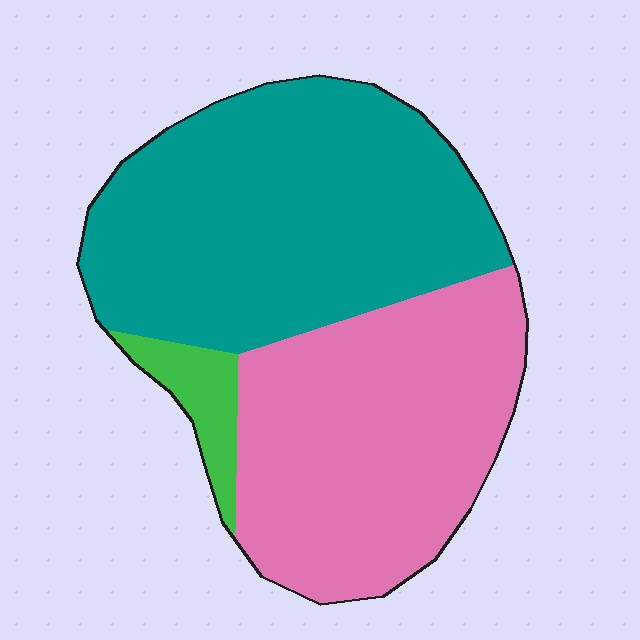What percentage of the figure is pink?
Pink covers roughly 45% of the figure.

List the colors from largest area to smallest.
From largest to smallest: teal, pink, green.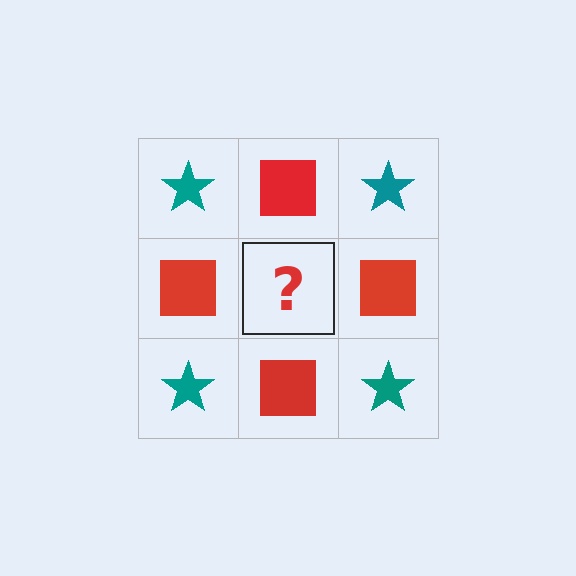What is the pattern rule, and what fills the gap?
The rule is that it alternates teal star and red square in a checkerboard pattern. The gap should be filled with a teal star.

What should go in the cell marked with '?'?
The missing cell should contain a teal star.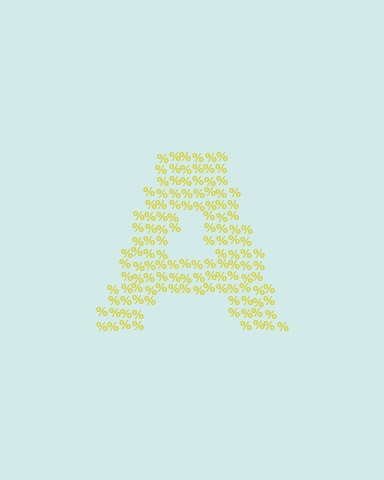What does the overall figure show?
The overall figure shows the letter A.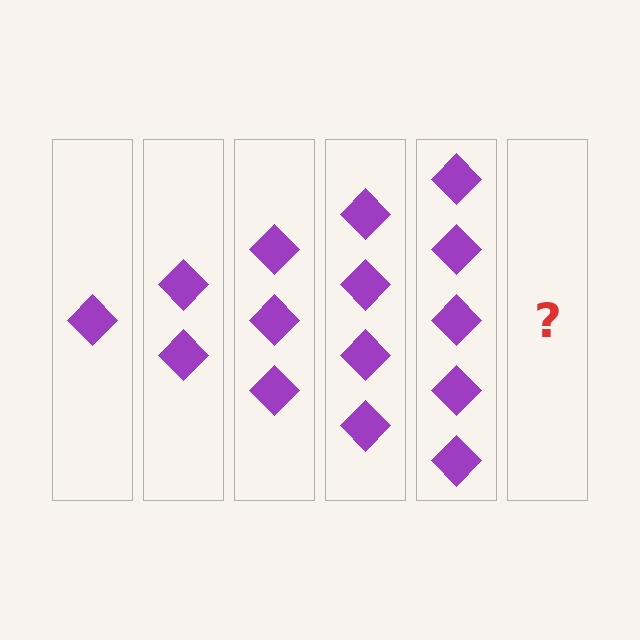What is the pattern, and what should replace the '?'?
The pattern is that each step adds one more diamond. The '?' should be 6 diamonds.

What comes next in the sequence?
The next element should be 6 diamonds.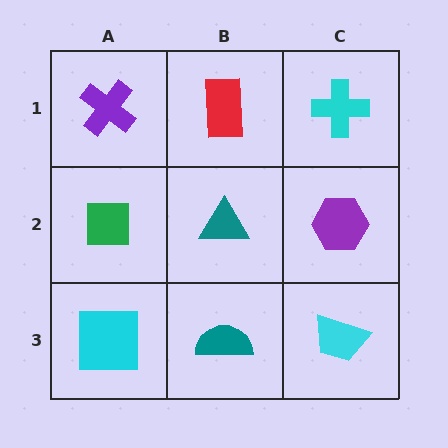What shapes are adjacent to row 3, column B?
A teal triangle (row 2, column B), a cyan square (row 3, column A), a cyan trapezoid (row 3, column C).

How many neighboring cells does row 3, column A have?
2.